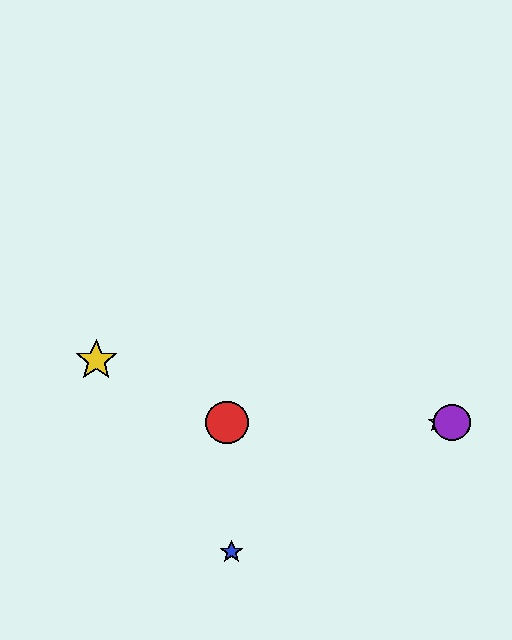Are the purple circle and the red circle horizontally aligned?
Yes, both are at y≈422.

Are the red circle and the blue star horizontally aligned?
No, the red circle is at y≈423 and the blue star is at y≈552.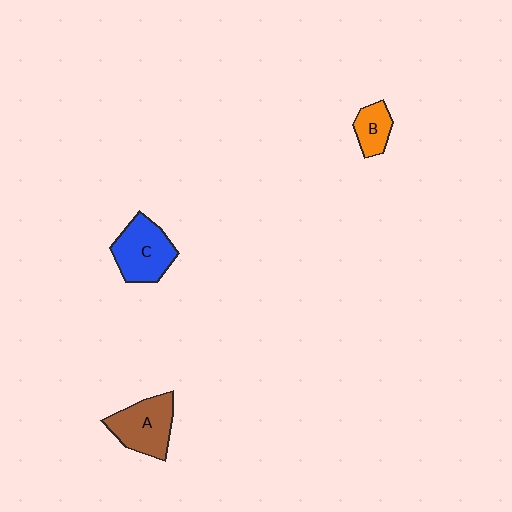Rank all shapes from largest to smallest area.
From largest to smallest: C (blue), A (brown), B (orange).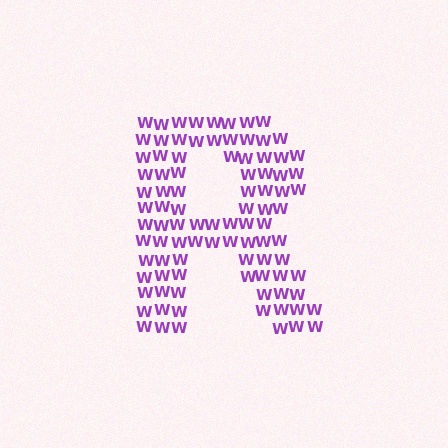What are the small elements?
The small elements are letter W's.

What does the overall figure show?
The overall figure shows the letter R.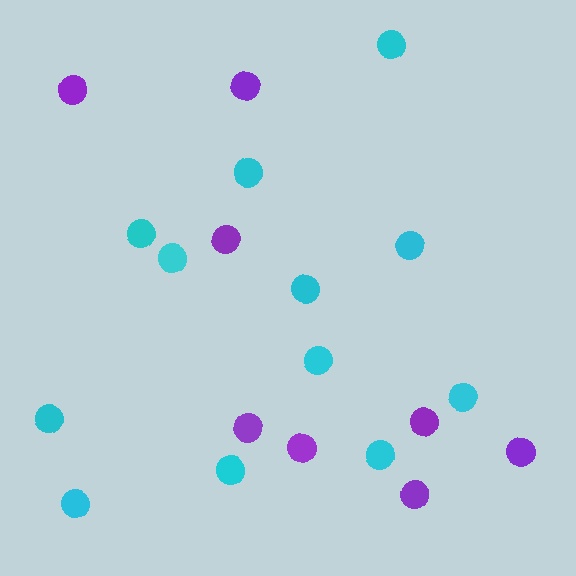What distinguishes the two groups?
There are 2 groups: one group of purple circles (8) and one group of cyan circles (12).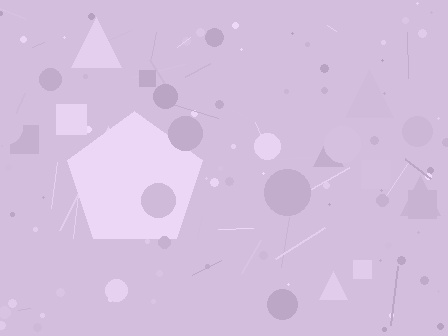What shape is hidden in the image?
A pentagon is hidden in the image.